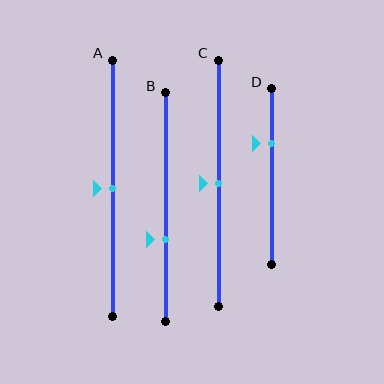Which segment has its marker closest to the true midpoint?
Segment A has its marker closest to the true midpoint.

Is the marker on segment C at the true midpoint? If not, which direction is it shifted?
Yes, the marker on segment C is at the true midpoint.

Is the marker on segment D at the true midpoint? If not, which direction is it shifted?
No, the marker on segment D is shifted upward by about 19% of the segment length.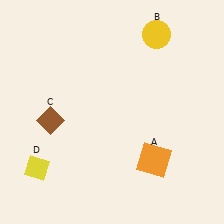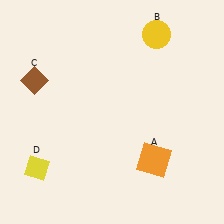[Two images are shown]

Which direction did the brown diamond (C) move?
The brown diamond (C) moved up.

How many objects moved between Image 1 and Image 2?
1 object moved between the two images.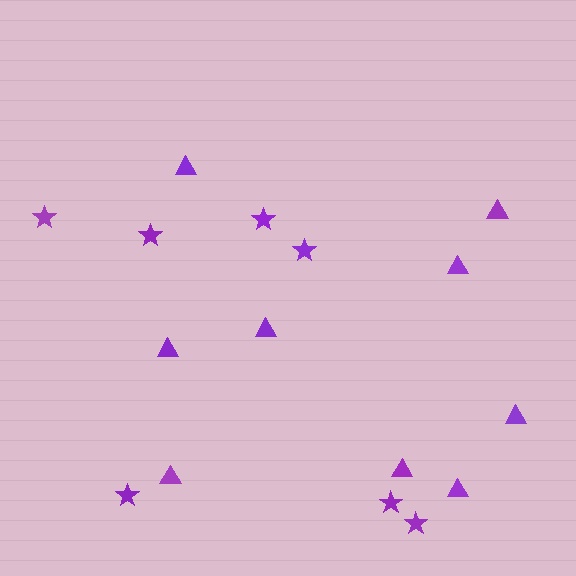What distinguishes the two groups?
There are 2 groups: one group of stars (7) and one group of triangles (9).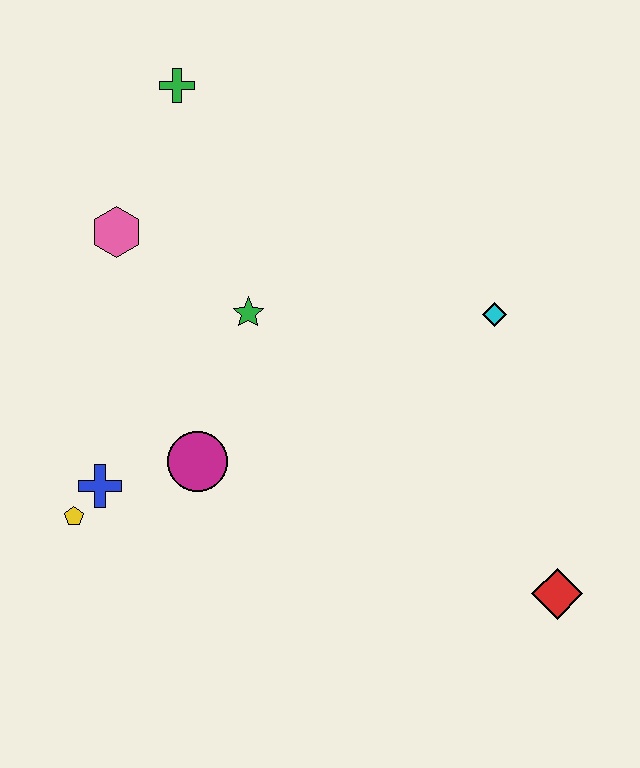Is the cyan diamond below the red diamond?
No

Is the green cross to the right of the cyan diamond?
No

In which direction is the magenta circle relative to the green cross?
The magenta circle is below the green cross.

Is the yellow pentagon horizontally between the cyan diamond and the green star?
No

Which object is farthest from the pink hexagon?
The red diamond is farthest from the pink hexagon.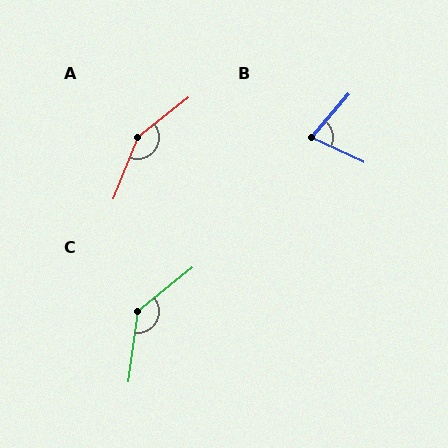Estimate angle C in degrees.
Approximately 136 degrees.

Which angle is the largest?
A, at approximately 150 degrees.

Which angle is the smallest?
B, at approximately 74 degrees.